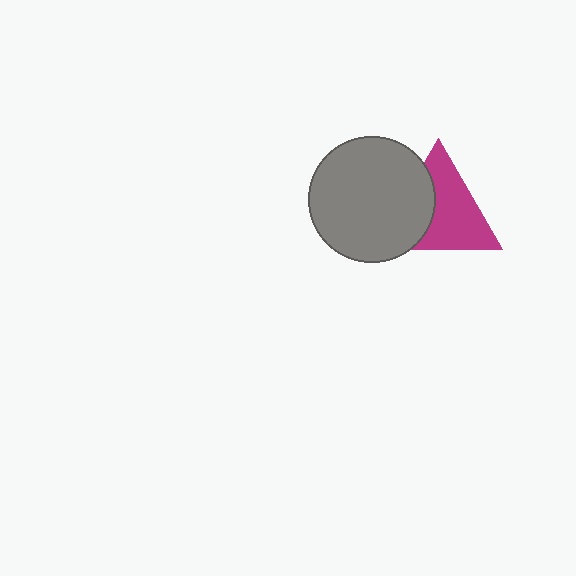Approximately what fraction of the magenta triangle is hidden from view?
Roughly 38% of the magenta triangle is hidden behind the gray circle.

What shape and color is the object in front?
The object in front is a gray circle.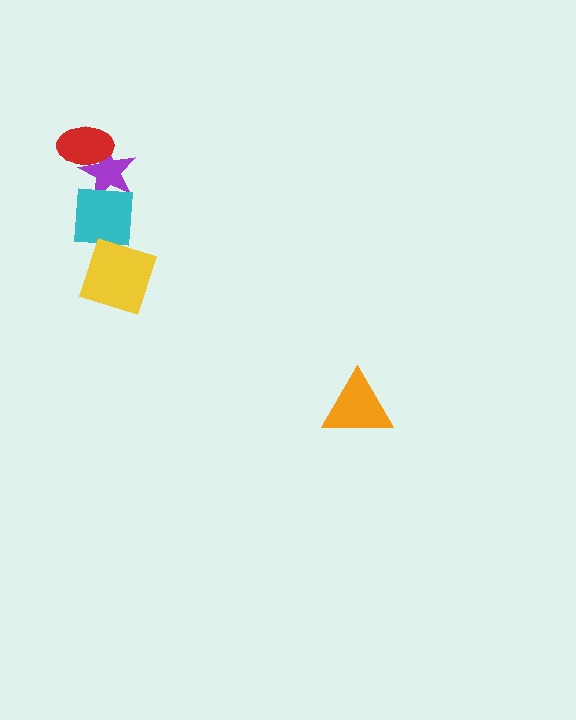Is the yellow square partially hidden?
No, no other shape covers it.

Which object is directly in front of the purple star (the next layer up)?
The red ellipse is directly in front of the purple star.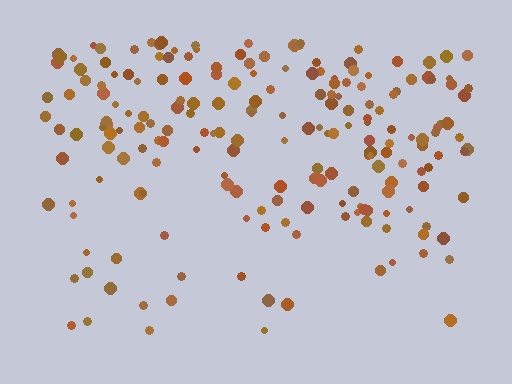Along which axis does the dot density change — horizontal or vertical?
Vertical.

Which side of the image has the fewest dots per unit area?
The bottom.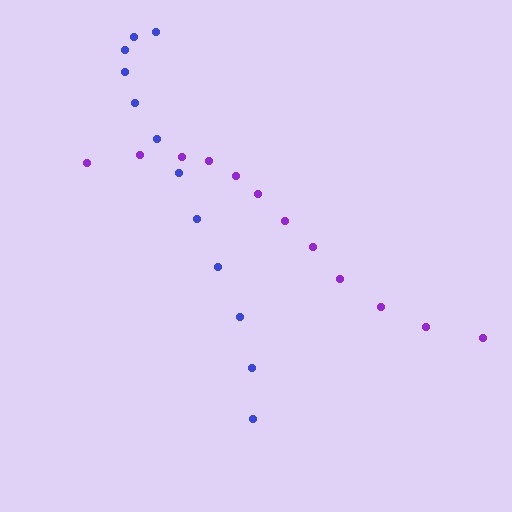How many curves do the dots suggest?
There are 2 distinct paths.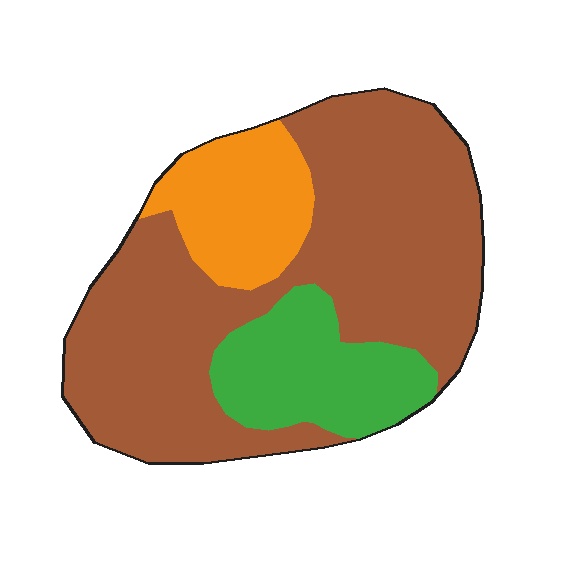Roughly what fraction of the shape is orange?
Orange takes up less than a sixth of the shape.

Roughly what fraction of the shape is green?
Green takes up about one fifth (1/5) of the shape.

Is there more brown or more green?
Brown.